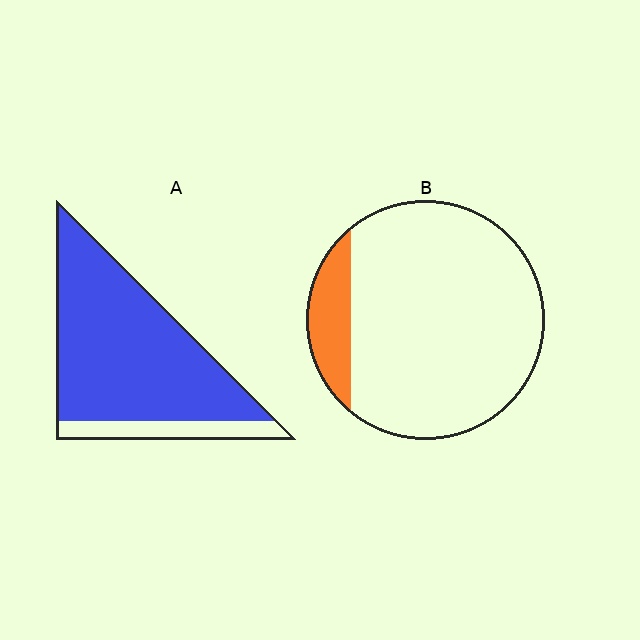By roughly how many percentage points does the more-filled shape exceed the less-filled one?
By roughly 70 percentage points (A over B).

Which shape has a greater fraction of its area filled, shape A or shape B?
Shape A.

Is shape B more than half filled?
No.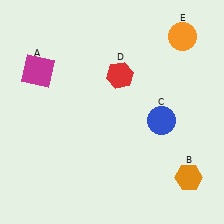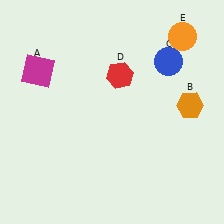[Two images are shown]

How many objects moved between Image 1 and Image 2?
2 objects moved between the two images.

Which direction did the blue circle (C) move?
The blue circle (C) moved up.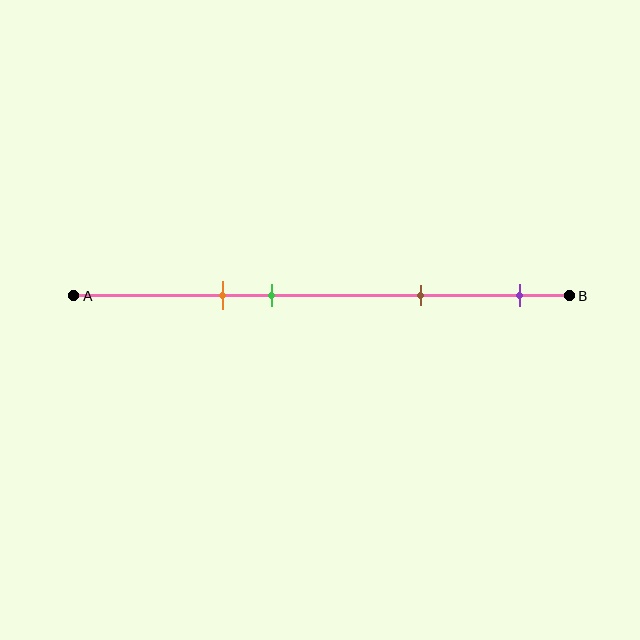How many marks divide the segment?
There are 4 marks dividing the segment.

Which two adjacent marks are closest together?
The orange and green marks are the closest adjacent pair.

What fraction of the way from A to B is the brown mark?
The brown mark is approximately 70% (0.7) of the way from A to B.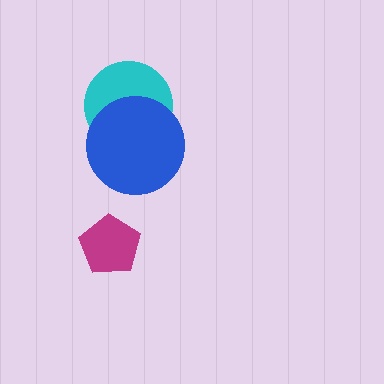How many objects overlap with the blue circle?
1 object overlaps with the blue circle.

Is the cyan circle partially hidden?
Yes, it is partially covered by another shape.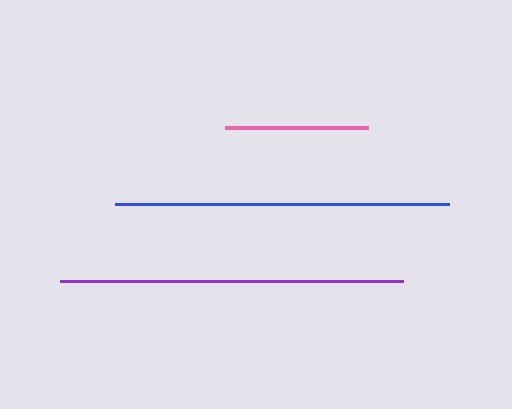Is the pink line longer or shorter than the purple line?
The purple line is longer than the pink line.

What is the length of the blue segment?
The blue segment is approximately 335 pixels long.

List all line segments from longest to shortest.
From longest to shortest: purple, blue, pink.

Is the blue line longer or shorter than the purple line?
The purple line is longer than the blue line.